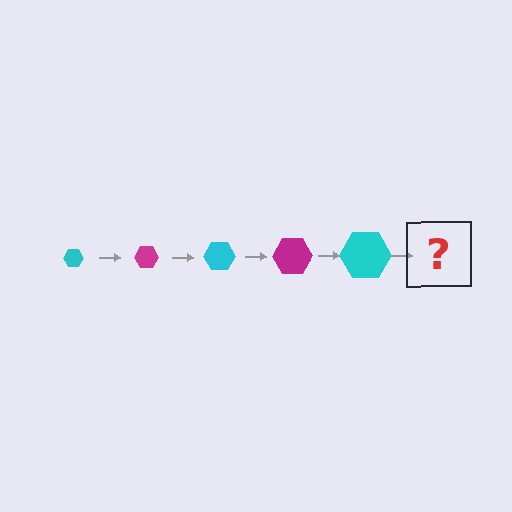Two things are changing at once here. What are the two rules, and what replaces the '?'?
The two rules are that the hexagon grows larger each step and the color cycles through cyan and magenta. The '?' should be a magenta hexagon, larger than the previous one.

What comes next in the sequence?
The next element should be a magenta hexagon, larger than the previous one.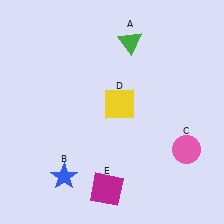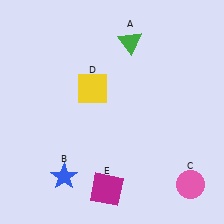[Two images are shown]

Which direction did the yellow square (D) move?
The yellow square (D) moved left.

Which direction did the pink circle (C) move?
The pink circle (C) moved down.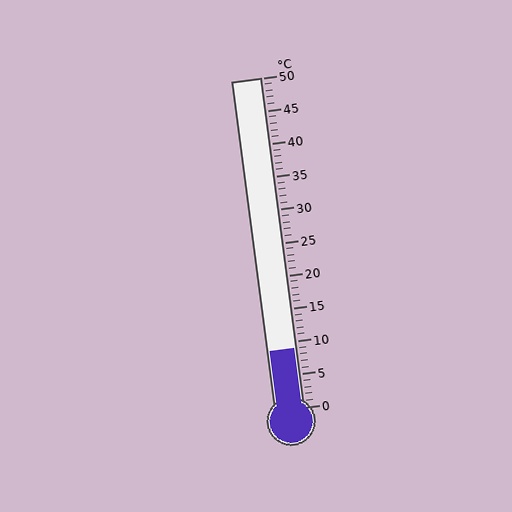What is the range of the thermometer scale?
The thermometer scale ranges from 0°C to 50°C.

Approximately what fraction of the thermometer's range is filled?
The thermometer is filled to approximately 20% of its range.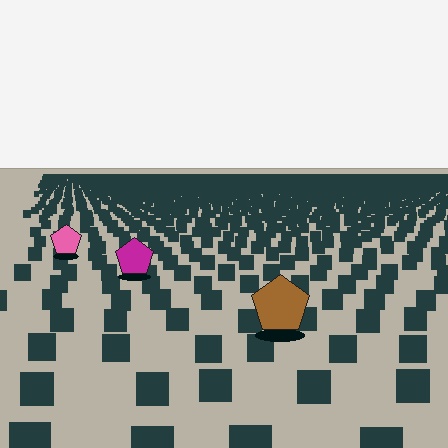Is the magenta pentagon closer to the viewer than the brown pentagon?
No. The brown pentagon is closer — you can tell from the texture gradient: the ground texture is coarser near it.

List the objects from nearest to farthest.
From nearest to farthest: the brown pentagon, the magenta pentagon, the pink pentagon.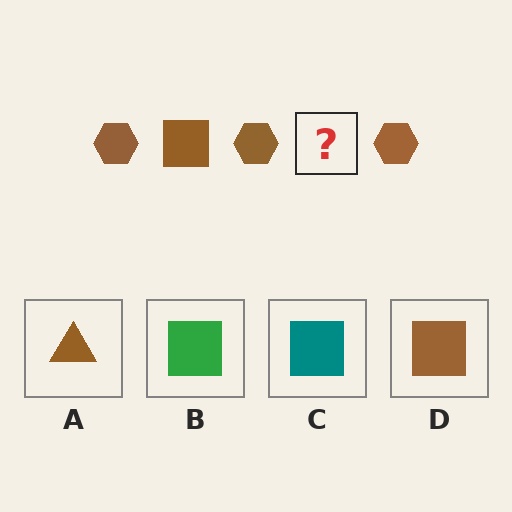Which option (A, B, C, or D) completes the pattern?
D.